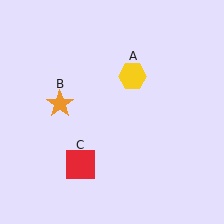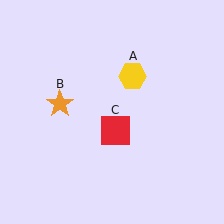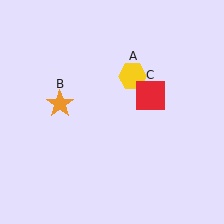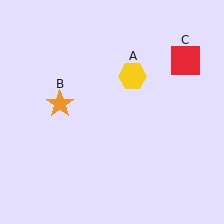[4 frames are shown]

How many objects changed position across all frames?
1 object changed position: red square (object C).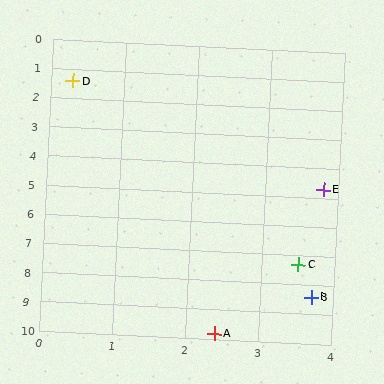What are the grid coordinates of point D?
Point D is at approximately (0.3, 1.4).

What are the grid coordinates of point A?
Point A is at approximately (2.4, 9.8).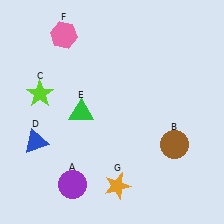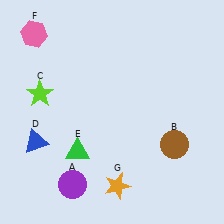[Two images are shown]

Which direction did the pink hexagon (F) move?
The pink hexagon (F) moved left.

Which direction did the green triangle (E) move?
The green triangle (E) moved down.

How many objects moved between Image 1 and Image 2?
2 objects moved between the two images.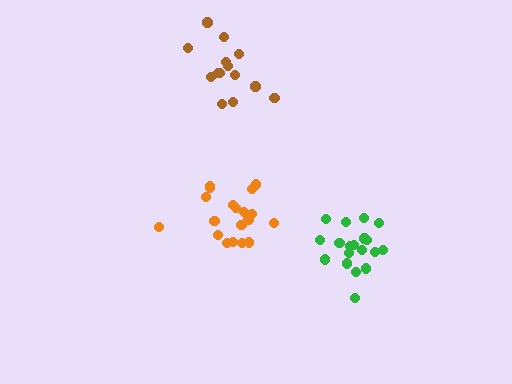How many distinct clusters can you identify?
There are 3 distinct clusters.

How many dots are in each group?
Group 1: 14 dots, Group 2: 19 dots, Group 3: 19 dots (52 total).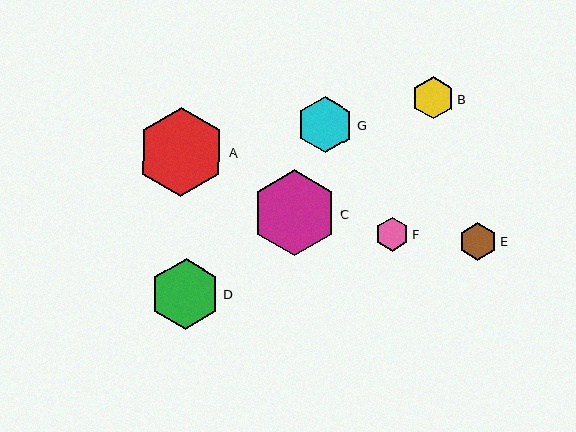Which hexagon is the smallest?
Hexagon F is the smallest with a size of approximately 34 pixels.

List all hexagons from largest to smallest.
From largest to smallest: A, C, D, G, B, E, F.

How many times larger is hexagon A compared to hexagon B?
Hexagon A is approximately 2.1 times the size of hexagon B.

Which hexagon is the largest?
Hexagon A is the largest with a size of approximately 88 pixels.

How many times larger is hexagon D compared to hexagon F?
Hexagon D is approximately 2.1 times the size of hexagon F.